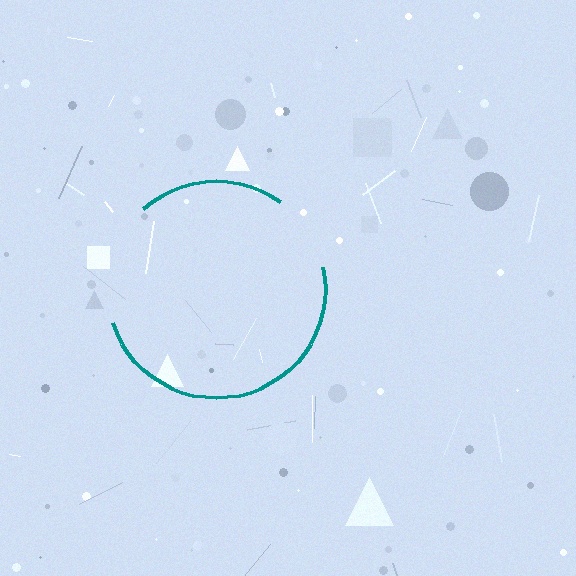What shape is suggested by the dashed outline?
The dashed outline suggests a circle.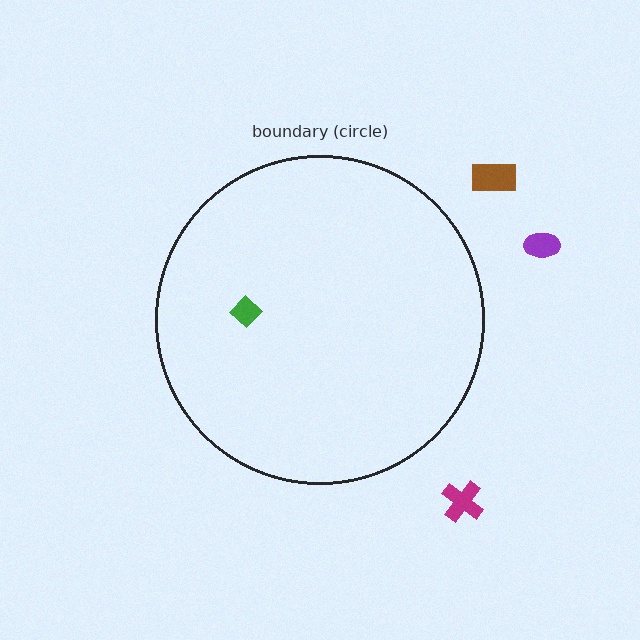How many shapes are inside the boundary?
1 inside, 3 outside.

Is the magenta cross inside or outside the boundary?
Outside.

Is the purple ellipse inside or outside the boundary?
Outside.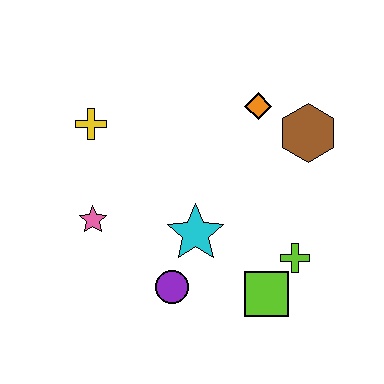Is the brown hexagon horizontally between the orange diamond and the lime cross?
No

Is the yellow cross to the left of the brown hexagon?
Yes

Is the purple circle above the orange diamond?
No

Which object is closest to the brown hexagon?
The orange diamond is closest to the brown hexagon.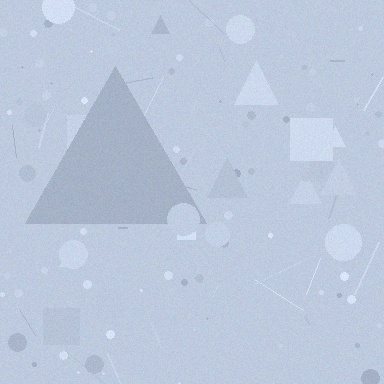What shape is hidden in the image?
A triangle is hidden in the image.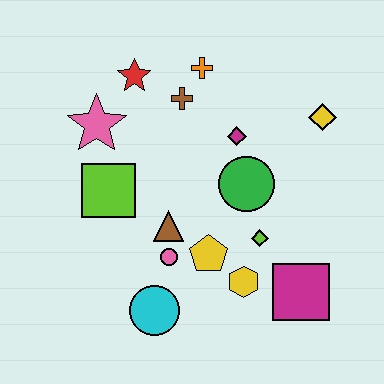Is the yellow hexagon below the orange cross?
Yes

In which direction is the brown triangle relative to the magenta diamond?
The brown triangle is below the magenta diamond.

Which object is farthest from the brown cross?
The magenta square is farthest from the brown cross.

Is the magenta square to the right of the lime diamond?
Yes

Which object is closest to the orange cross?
The brown cross is closest to the orange cross.